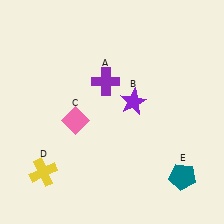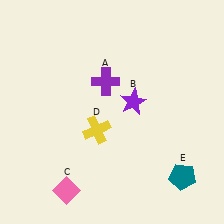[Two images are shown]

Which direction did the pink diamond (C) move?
The pink diamond (C) moved down.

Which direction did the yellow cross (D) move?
The yellow cross (D) moved right.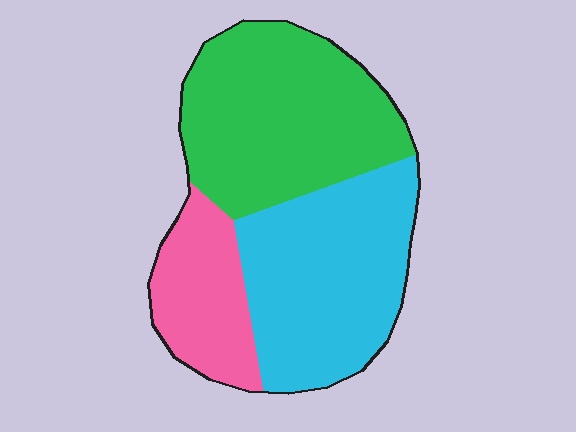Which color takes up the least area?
Pink, at roughly 20%.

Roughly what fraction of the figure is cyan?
Cyan covers 39% of the figure.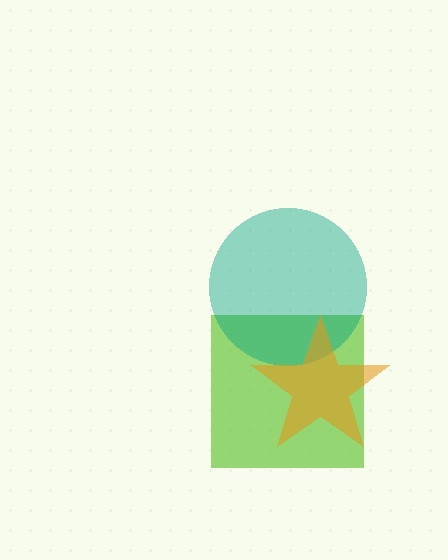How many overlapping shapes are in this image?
There are 3 overlapping shapes in the image.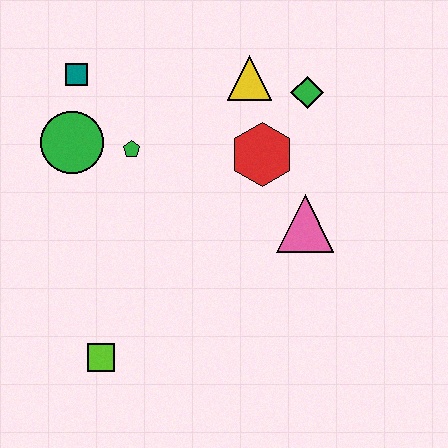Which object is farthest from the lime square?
The green diamond is farthest from the lime square.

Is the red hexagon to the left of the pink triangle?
Yes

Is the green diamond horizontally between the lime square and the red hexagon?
No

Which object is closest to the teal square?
The green circle is closest to the teal square.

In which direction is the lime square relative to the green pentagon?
The lime square is below the green pentagon.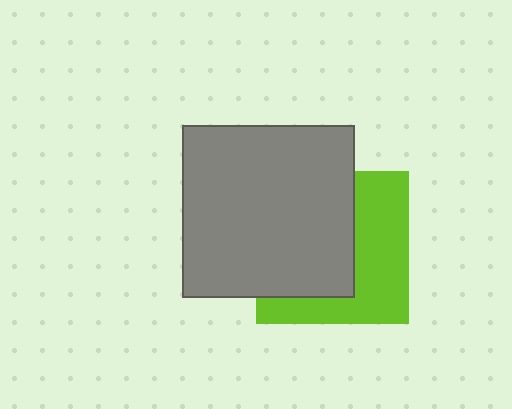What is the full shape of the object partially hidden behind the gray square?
The partially hidden object is a lime square.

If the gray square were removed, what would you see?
You would see the complete lime square.